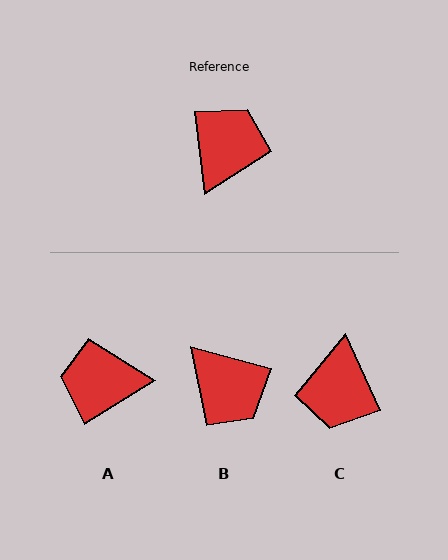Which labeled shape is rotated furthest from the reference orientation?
C, about 163 degrees away.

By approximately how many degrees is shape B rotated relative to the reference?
Approximately 112 degrees clockwise.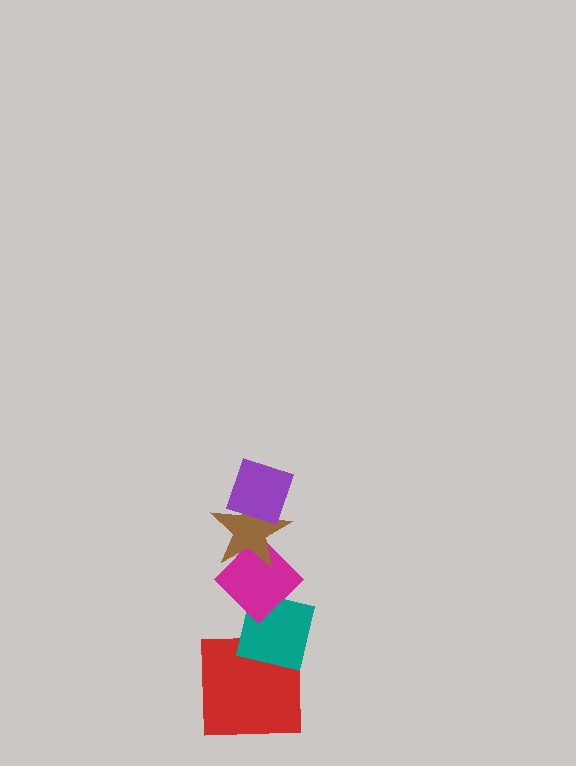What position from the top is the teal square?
The teal square is 4th from the top.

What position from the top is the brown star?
The brown star is 2nd from the top.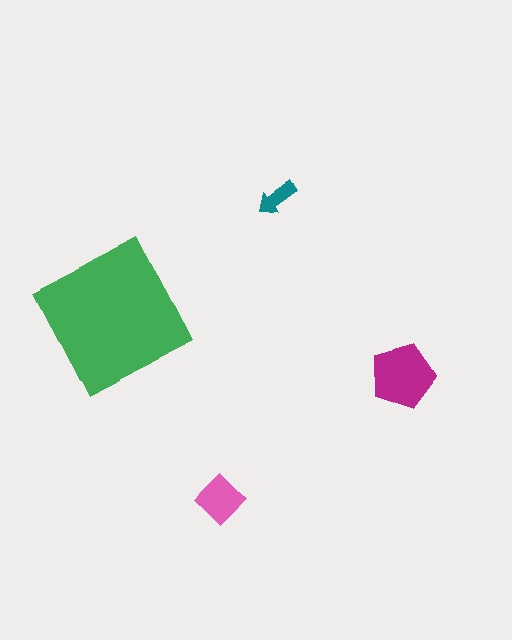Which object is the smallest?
The teal arrow.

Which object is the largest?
The green square.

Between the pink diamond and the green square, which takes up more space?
The green square.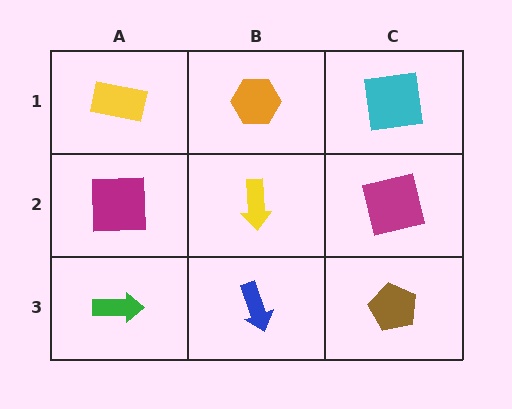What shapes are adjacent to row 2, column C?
A cyan square (row 1, column C), a brown pentagon (row 3, column C), a yellow arrow (row 2, column B).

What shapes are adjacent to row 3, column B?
A yellow arrow (row 2, column B), a green arrow (row 3, column A), a brown pentagon (row 3, column C).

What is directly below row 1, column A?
A magenta square.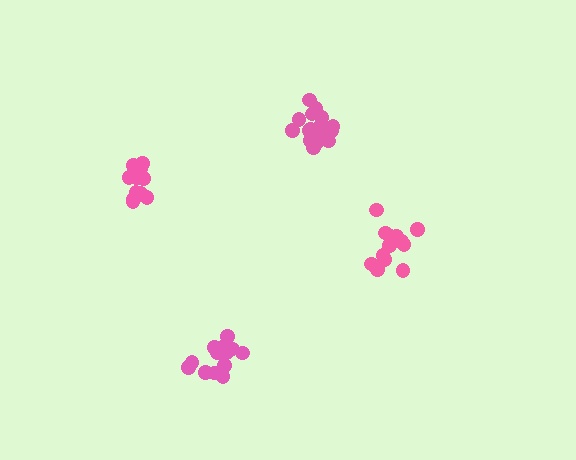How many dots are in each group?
Group 1: 13 dots, Group 2: 13 dots, Group 3: 13 dots, Group 4: 18 dots (57 total).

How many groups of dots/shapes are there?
There are 4 groups.